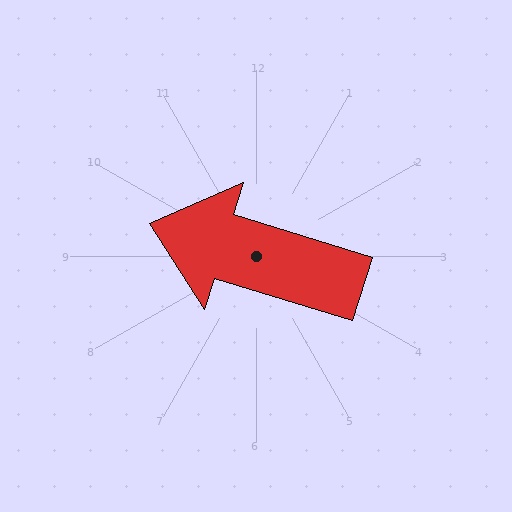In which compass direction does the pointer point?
West.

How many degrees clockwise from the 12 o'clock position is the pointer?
Approximately 287 degrees.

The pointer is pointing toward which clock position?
Roughly 10 o'clock.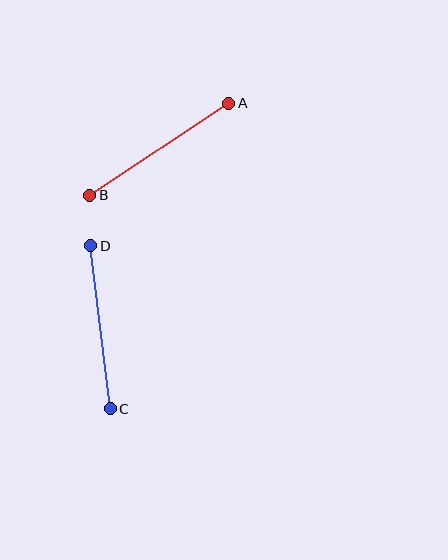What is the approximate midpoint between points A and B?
The midpoint is at approximately (159, 149) pixels.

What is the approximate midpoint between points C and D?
The midpoint is at approximately (101, 327) pixels.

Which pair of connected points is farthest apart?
Points A and B are farthest apart.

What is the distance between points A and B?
The distance is approximately 167 pixels.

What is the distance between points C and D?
The distance is approximately 164 pixels.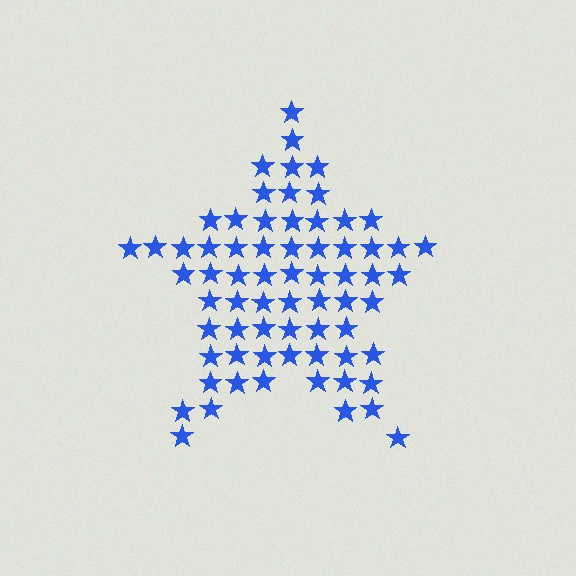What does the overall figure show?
The overall figure shows a star.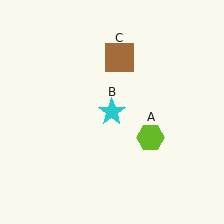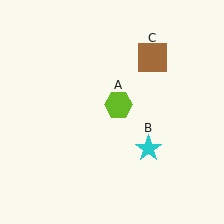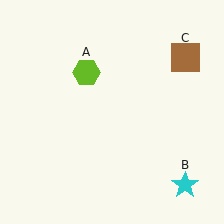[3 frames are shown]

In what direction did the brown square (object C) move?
The brown square (object C) moved right.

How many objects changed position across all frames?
3 objects changed position: lime hexagon (object A), cyan star (object B), brown square (object C).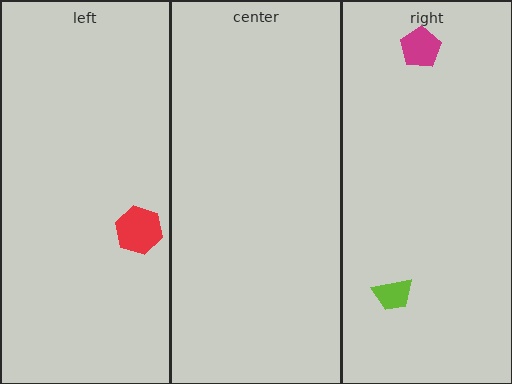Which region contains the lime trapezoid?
The right region.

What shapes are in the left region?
The red hexagon.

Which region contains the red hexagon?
The left region.